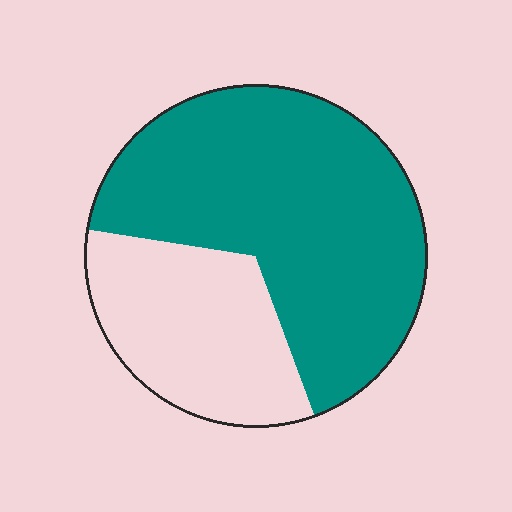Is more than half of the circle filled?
Yes.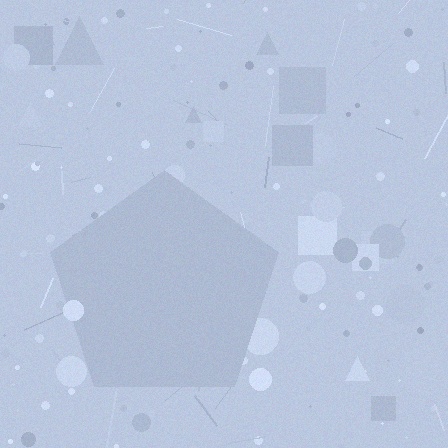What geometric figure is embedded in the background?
A pentagon is embedded in the background.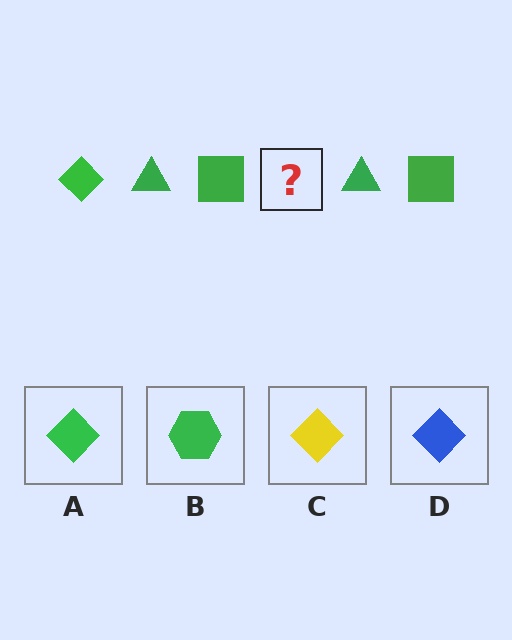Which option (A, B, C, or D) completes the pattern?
A.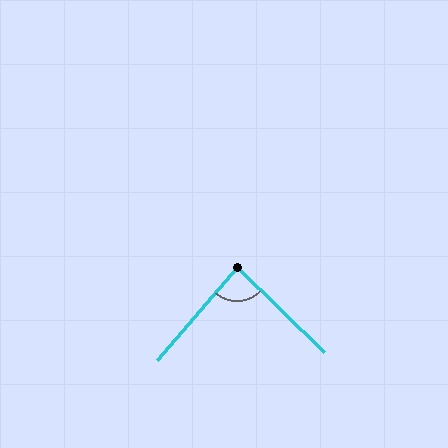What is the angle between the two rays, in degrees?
Approximately 87 degrees.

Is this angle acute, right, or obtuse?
It is approximately a right angle.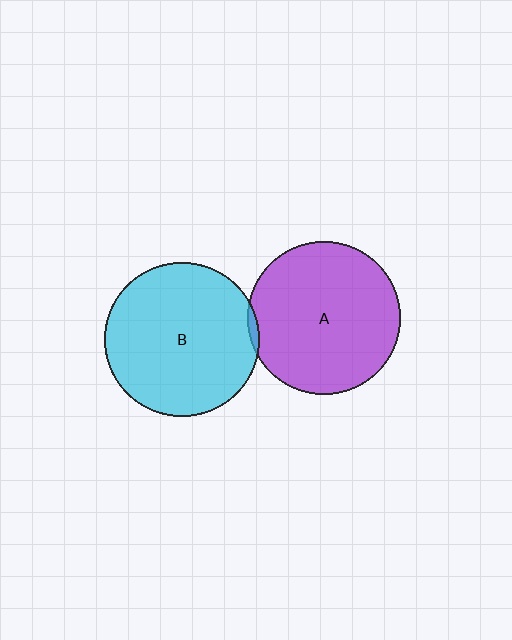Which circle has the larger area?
Circle B (cyan).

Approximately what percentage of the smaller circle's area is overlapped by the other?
Approximately 5%.